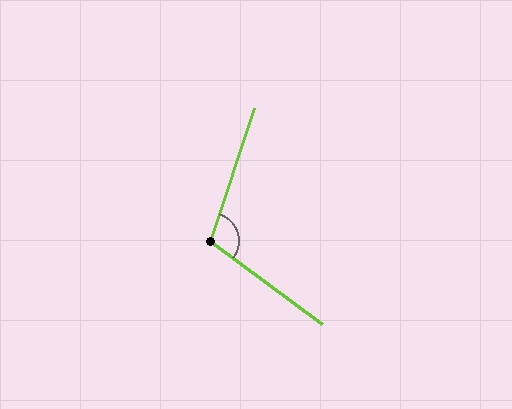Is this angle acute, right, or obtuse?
It is obtuse.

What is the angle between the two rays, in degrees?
Approximately 108 degrees.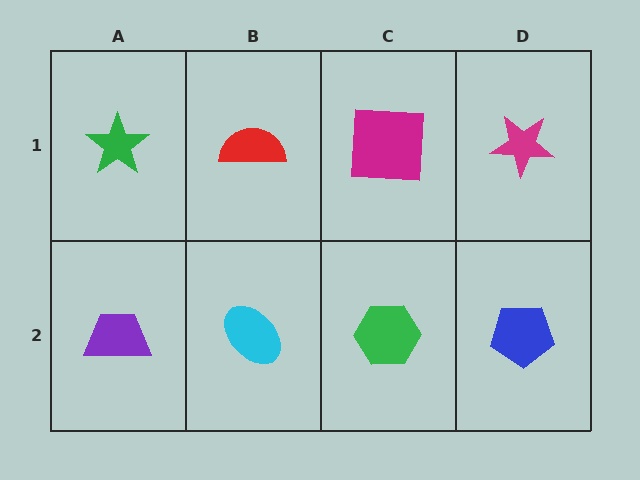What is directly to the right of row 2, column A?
A cyan ellipse.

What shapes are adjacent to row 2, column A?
A green star (row 1, column A), a cyan ellipse (row 2, column B).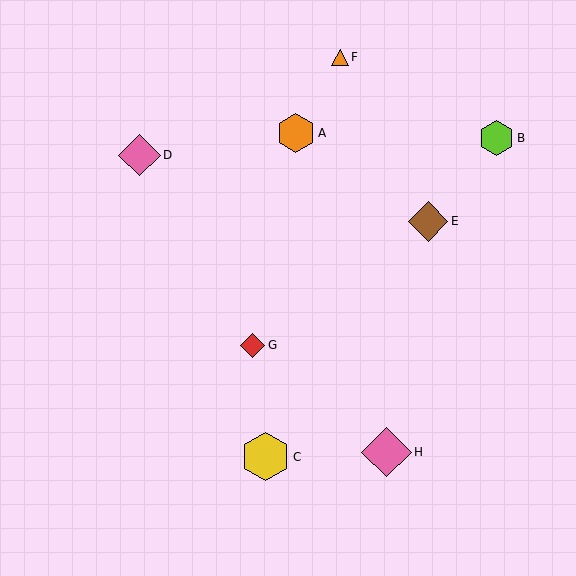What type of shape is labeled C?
Shape C is a yellow hexagon.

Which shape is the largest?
The pink diamond (labeled H) is the largest.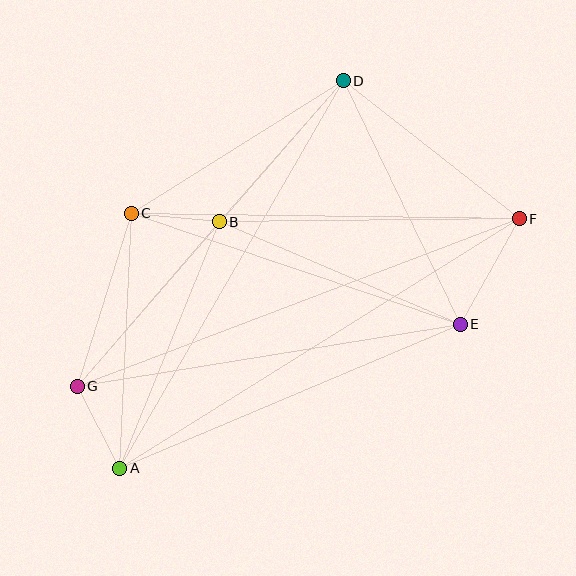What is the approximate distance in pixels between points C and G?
The distance between C and G is approximately 181 pixels.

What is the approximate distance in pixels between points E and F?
The distance between E and F is approximately 121 pixels.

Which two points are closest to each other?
Points B and C are closest to each other.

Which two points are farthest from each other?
Points F and G are farthest from each other.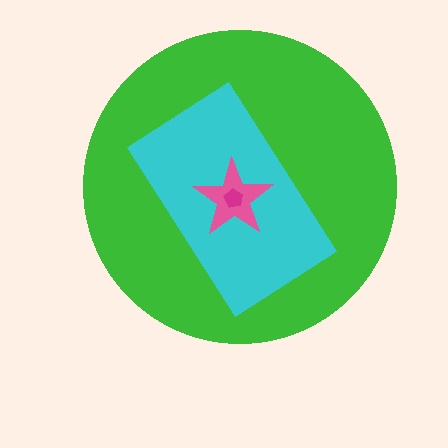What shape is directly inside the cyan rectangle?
The pink star.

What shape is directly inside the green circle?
The cyan rectangle.